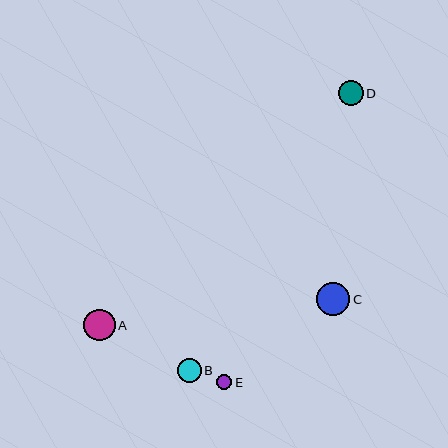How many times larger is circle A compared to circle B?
Circle A is approximately 1.4 times the size of circle B.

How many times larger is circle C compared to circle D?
Circle C is approximately 1.3 times the size of circle D.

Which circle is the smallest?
Circle E is the smallest with a size of approximately 15 pixels.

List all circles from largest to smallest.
From largest to smallest: C, A, D, B, E.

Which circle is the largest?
Circle C is the largest with a size of approximately 33 pixels.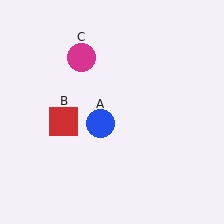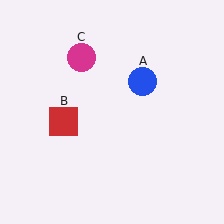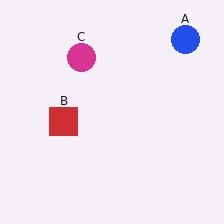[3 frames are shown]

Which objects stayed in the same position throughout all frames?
Red square (object B) and magenta circle (object C) remained stationary.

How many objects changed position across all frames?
1 object changed position: blue circle (object A).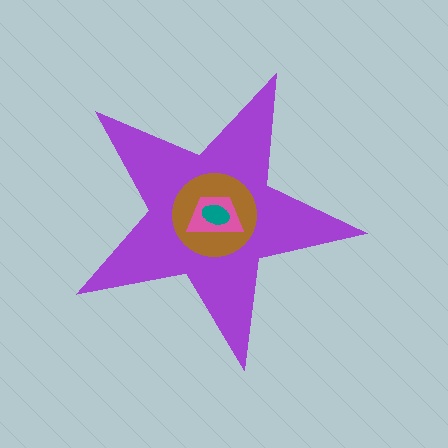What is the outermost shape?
The purple star.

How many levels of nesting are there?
4.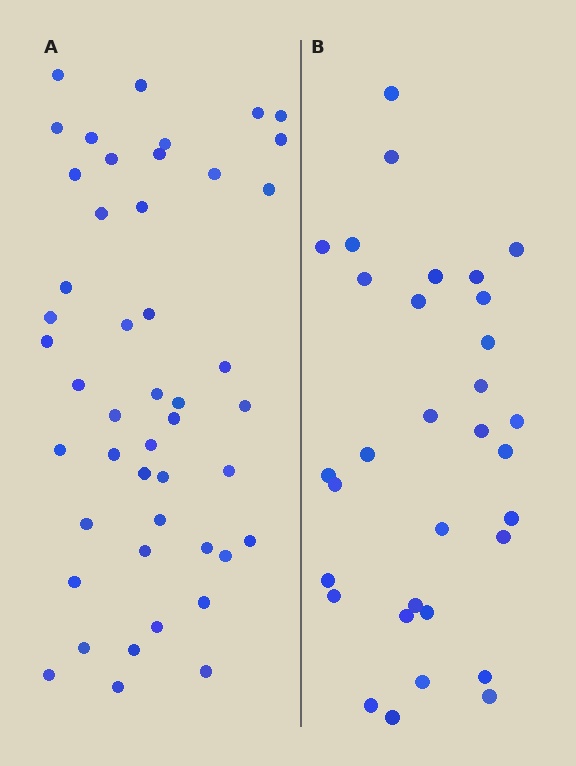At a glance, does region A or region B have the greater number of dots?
Region A (the left region) has more dots.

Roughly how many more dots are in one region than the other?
Region A has approximately 15 more dots than region B.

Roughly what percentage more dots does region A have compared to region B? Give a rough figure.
About 45% more.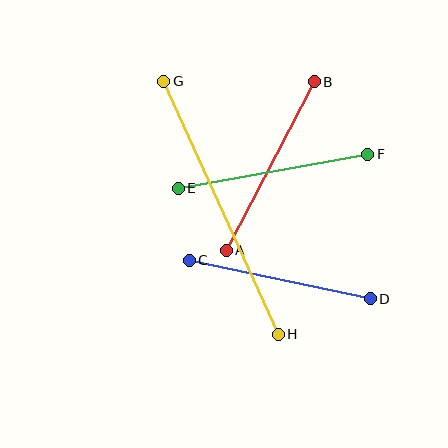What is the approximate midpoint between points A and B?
The midpoint is at approximately (270, 166) pixels.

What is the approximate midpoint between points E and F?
The midpoint is at approximately (273, 171) pixels.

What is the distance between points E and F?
The distance is approximately 193 pixels.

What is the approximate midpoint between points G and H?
The midpoint is at approximately (221, 208) pixels.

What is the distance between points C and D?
The distance is approximately 185 pixels.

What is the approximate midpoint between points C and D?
The midpoint is at approximately (280, 279) pixels.